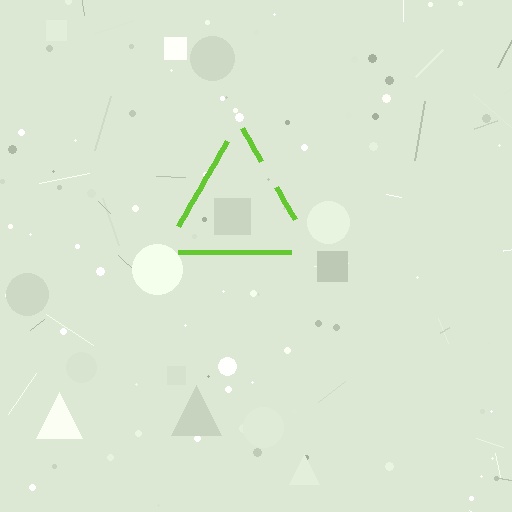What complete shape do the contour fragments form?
The contour fragments form a triangle.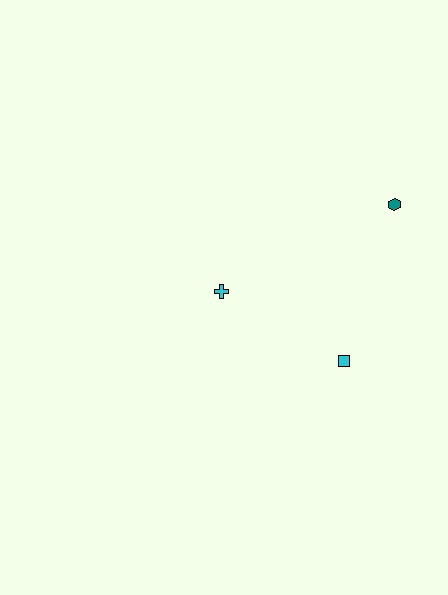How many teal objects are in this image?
There is 1 teal object.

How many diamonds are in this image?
There are no diamonds.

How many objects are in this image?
There are 3 objects.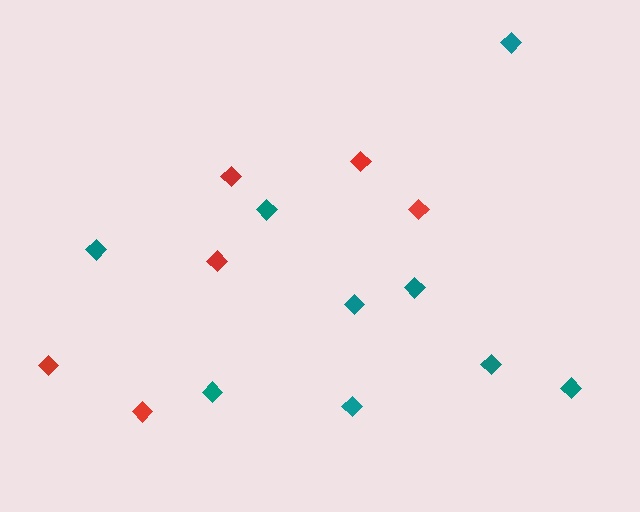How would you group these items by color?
There are 2 groups: one group of teal diamonds (9) and one group of red diamonds (6).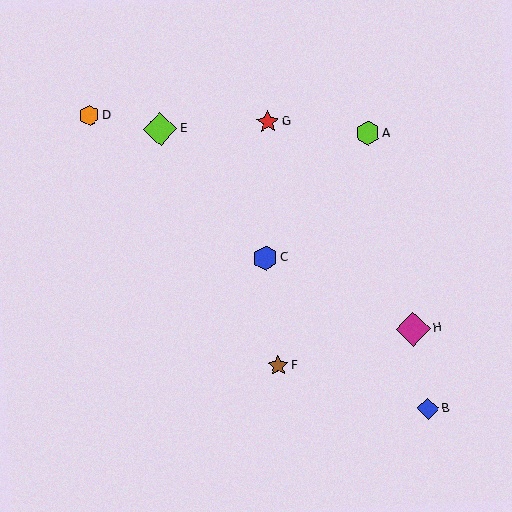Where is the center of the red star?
The center of the red star is at (268, 122).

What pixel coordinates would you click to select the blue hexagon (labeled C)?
Click at (265, 258) to select the blue hexagon C.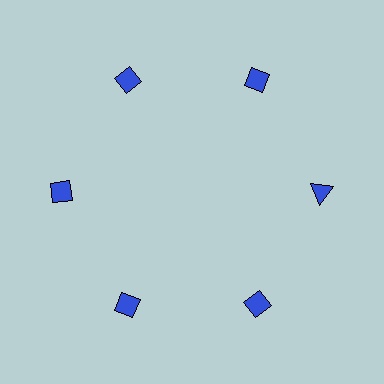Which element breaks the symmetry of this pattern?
The blue triangle at roughly the 3 o'clock position breaks the symmetry. All other shapes are blue diamonds.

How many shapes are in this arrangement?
There are 6 shapes arranged in a ring pattern.